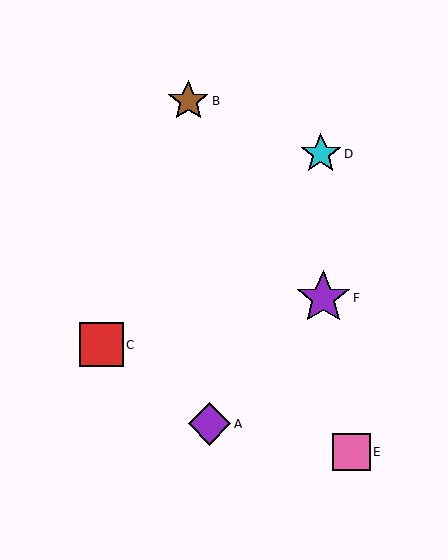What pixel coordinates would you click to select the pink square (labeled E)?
Click at (351, 452) to select the pink square E.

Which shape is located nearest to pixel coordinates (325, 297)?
The purple star (labeled F) at (323, 298) is nearest to that location.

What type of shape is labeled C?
Shape C is a red square.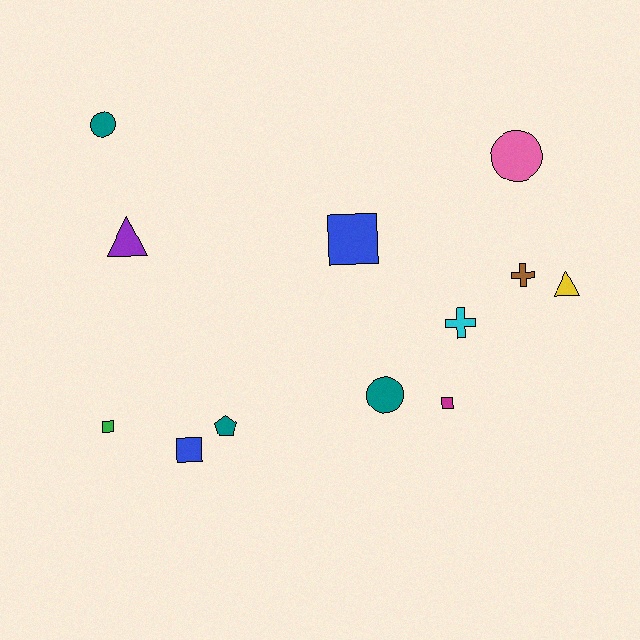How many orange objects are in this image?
There are no orange objects.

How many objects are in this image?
There are 12 objects.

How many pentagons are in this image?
There is 1 pentagon.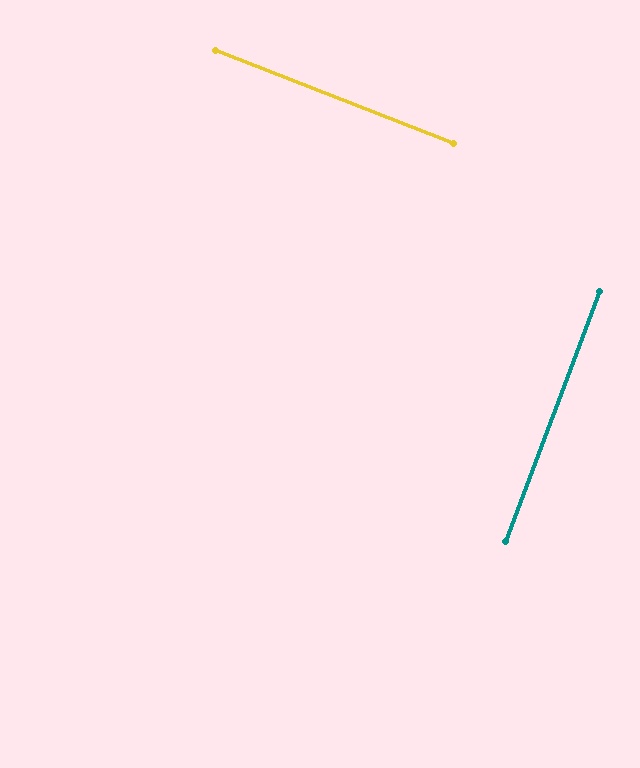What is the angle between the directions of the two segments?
Approximately 89 degrees.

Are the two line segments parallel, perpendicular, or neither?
Perpendicular — they meet at approximately 89°.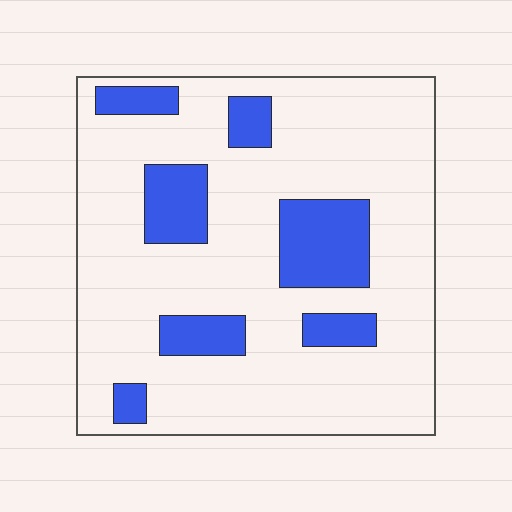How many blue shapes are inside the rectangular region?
7.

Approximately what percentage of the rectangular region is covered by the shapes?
Approximately 20%.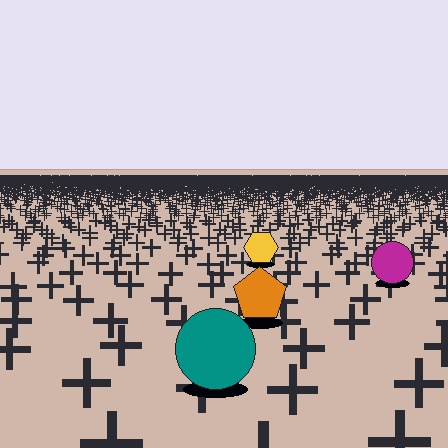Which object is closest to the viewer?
The teal circle is closest. The texture marks near it are larger and more spread out.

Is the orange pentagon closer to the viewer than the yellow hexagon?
Yes. The orange pentagon is closer — you can tell from the texture gradient: the ground texture is coarser near it.